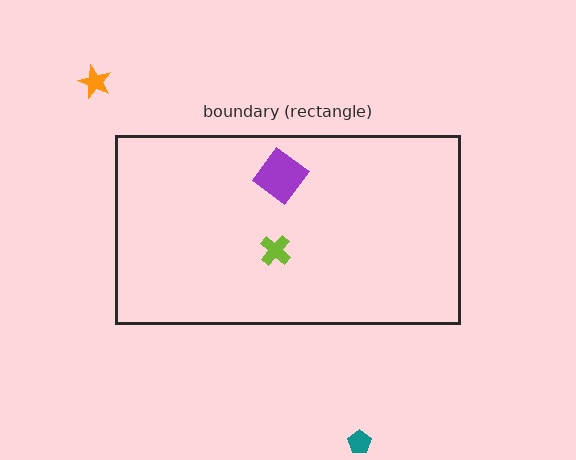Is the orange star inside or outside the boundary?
Outside.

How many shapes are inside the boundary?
2 inside, 2 outside.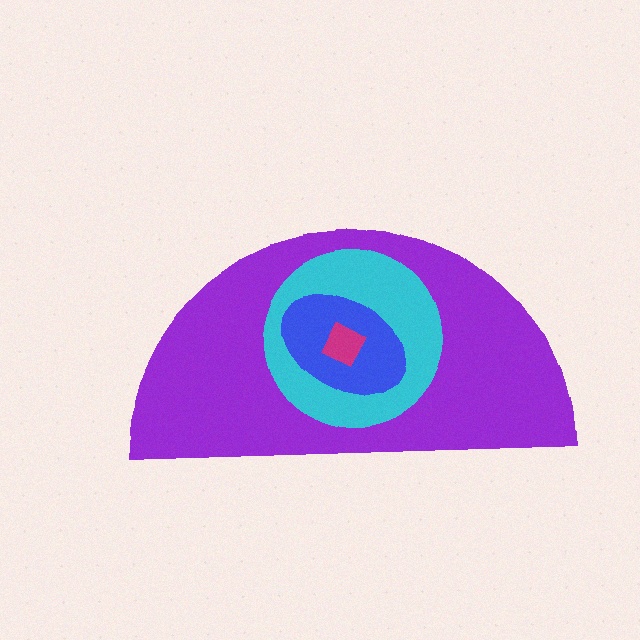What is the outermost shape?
The purple semicircle.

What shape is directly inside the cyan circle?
The blue ellipse.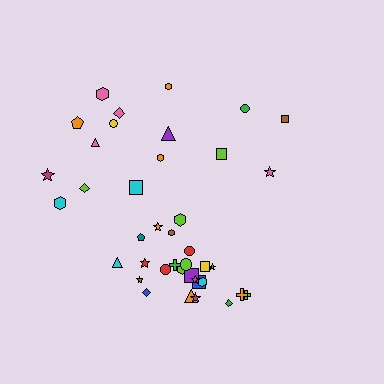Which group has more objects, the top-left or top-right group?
The top-left group.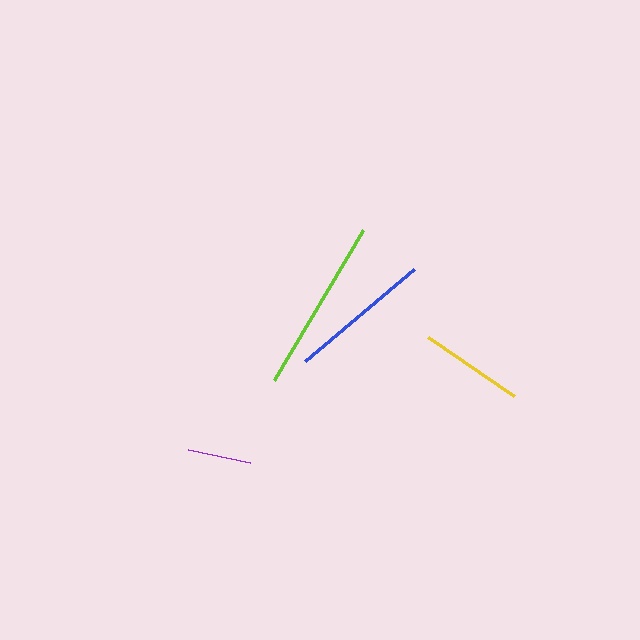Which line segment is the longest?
The lime line is the longest at approximately 175 pixels.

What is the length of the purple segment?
The purple segment is approximately 63 pixels long.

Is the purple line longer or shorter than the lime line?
The lime line is longer than the purple line.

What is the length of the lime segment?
The lime segment is approximately 175 pixels long.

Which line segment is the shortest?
The purple line is the shortest at approximately 63 pixels.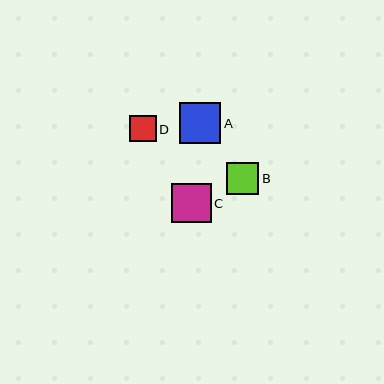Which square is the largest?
Square A is the largest with a size of approximately 41 pixels.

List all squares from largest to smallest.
From largest to smallest: A, C, B, D.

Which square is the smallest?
Square D is the smallest with a size of approximately 26 pixels.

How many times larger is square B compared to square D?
Square B is approximately 1.2 times the size of square D.